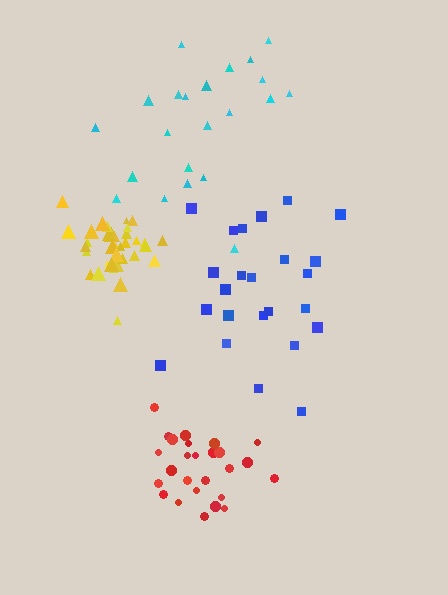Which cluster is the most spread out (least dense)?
Cyan.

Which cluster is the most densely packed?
Yellow.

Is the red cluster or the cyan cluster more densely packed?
Red.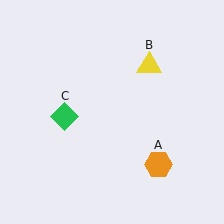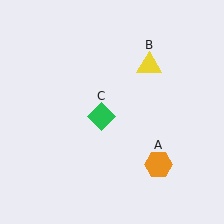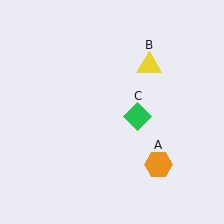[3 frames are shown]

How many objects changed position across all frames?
1 object changed position: green diamond (object C).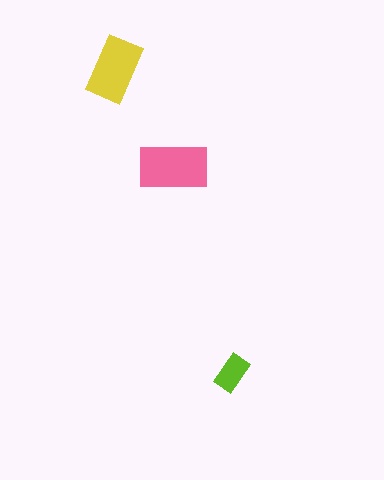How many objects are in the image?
There are 3 objects in the image.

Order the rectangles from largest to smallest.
the pink one, the yellow one, the lime one.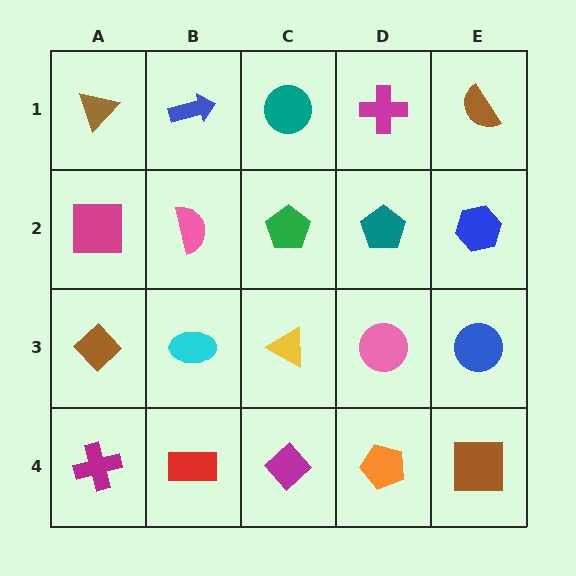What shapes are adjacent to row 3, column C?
A green pentagon (row 2, column C), a magenta diamond (row 4, column C), a cyan ellipse (row 3, column B), a pink circle (row 3, column D).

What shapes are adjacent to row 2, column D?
A magenta cross (row 1, column D), a pink circle (row 3, column D), a green pentagon (row 2, column C), a blue hexagon (row 2, column E).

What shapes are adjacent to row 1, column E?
A blue hexagon (row 2, column E), a magenta cross (row 1, column D).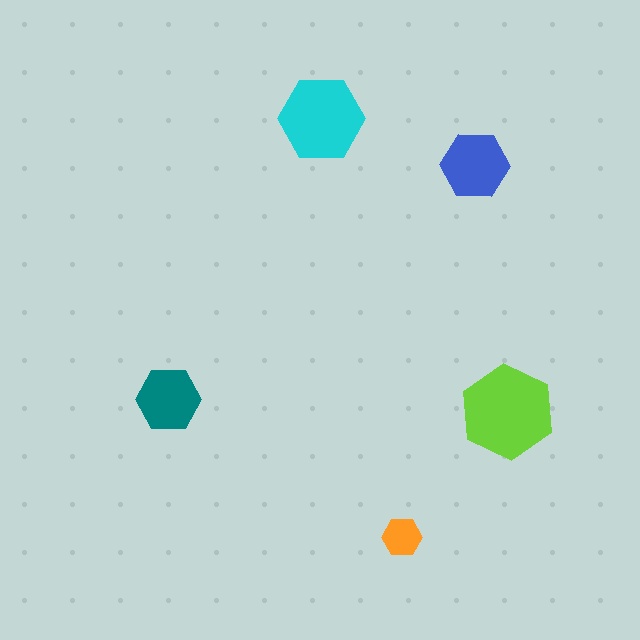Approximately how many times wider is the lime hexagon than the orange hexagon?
About 2.5 times wider.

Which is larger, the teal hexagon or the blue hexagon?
The blue one.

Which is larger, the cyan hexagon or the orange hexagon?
The cyan one.